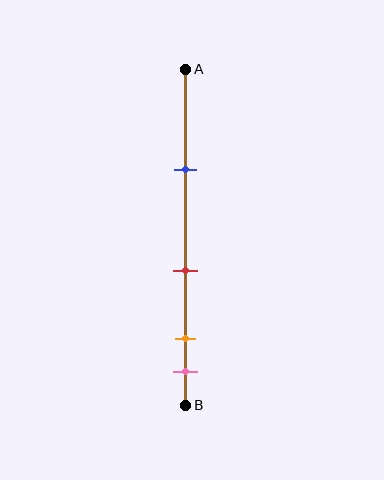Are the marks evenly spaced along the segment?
No, the marks are not evenly spaced.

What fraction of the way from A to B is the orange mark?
The orange mark is approximately 80% (0.8) of the way from A to B.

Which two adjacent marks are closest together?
The orange and pink marks are the closest adjacent pair.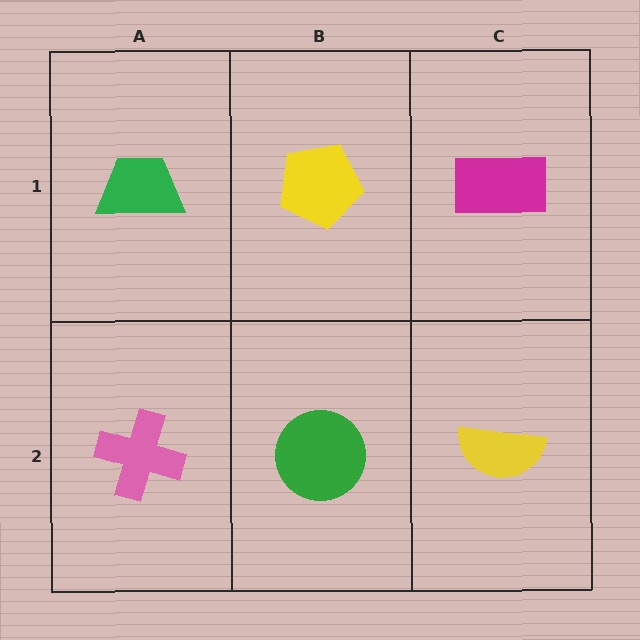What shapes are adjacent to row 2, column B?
A yellow pentagon (row 1, column B), a pink cross (row 2, column A), a yellow semicircle (row 2, column C).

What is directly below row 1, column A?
A pink cross.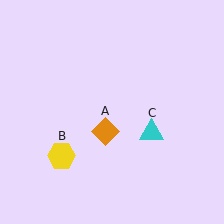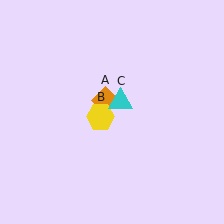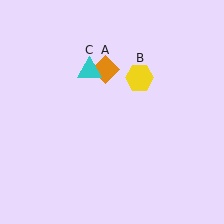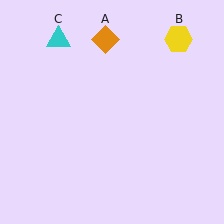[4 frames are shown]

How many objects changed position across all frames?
3 objects changed position: orange diamond (object A), yellow hexagon (object B), cyan triangle (object C).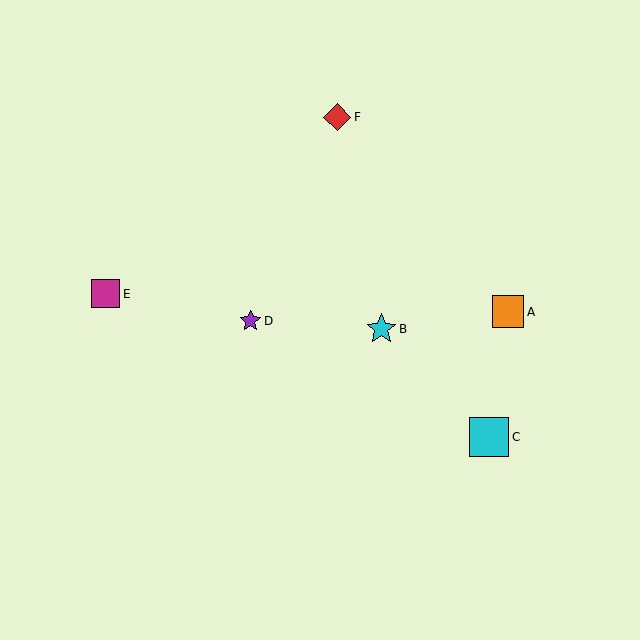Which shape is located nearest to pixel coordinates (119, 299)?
The magenta square (labeled E) at (106, 294) is nearest to that location.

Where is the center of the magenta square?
The center of the magenta square is at (106, 294).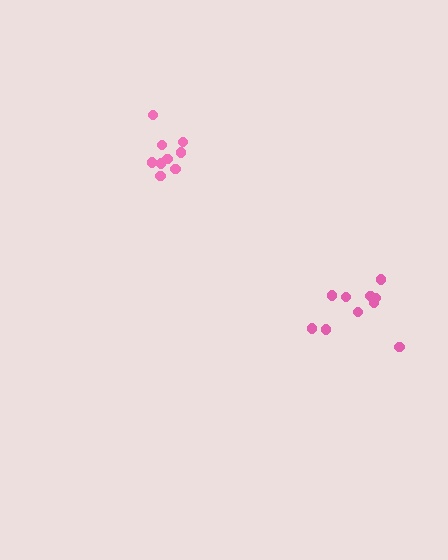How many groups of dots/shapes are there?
There are 2 groups.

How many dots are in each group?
Group 1: 10 dots, Group 2: 9 dots (19 total).